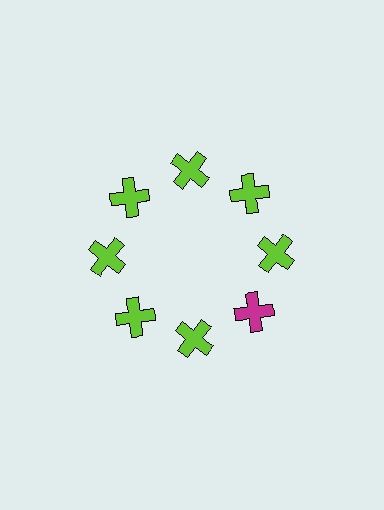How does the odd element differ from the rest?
It has a different color: magenta instead of lime.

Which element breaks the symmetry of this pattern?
The magenta cross at roughly the 4 o'clock position breaks the symmetry. All other shapes are lime crosses.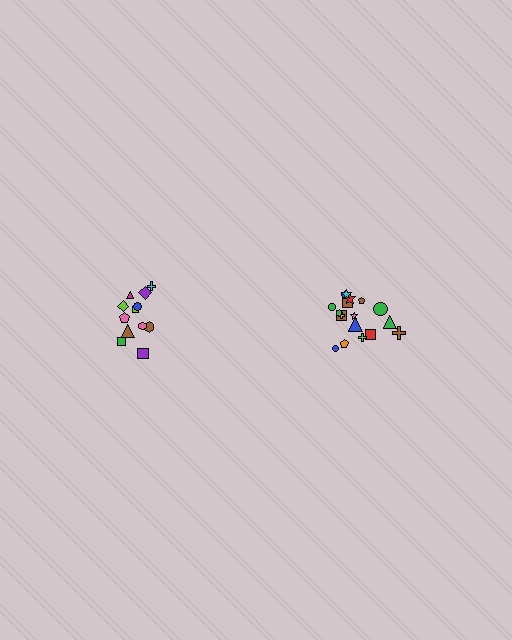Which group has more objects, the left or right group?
The right group.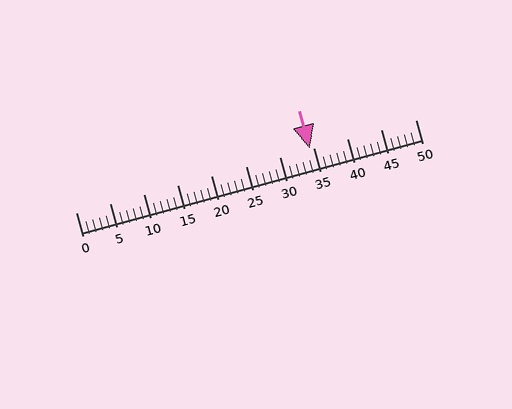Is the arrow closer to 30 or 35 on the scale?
The arrow is closer to 35.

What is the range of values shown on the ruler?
The ruler shows values from 0 to 50.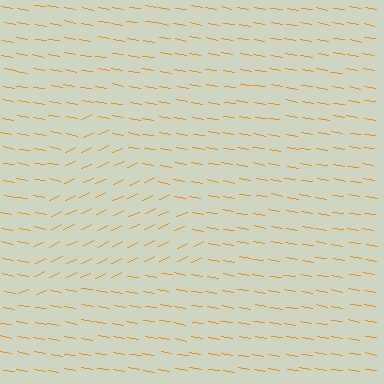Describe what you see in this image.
The image is filled with small orange line segments. A triangle region in the image has lines oriented differently from the surrounding lines, creating a visible texture boundary.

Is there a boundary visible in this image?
Yes, there is a texture boundary formed by a change in line orientation.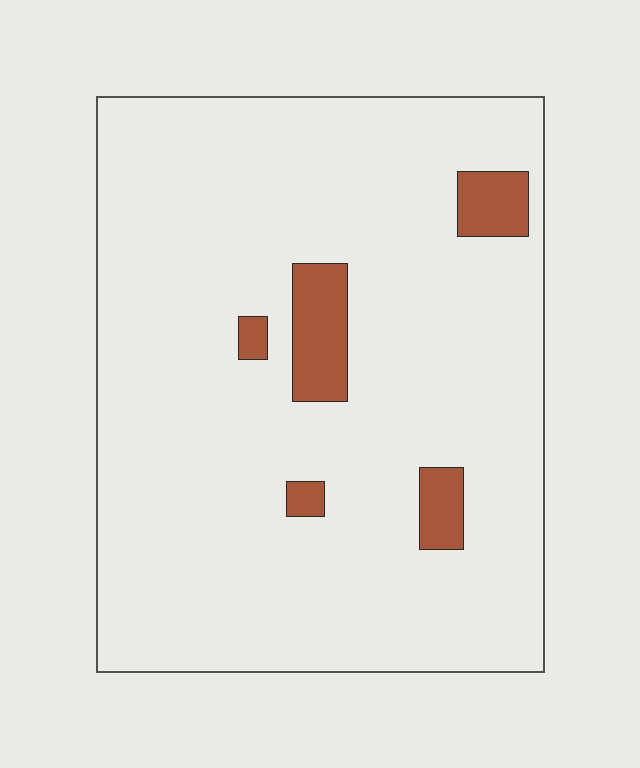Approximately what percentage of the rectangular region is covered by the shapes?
Approximately 5%.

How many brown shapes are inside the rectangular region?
5.